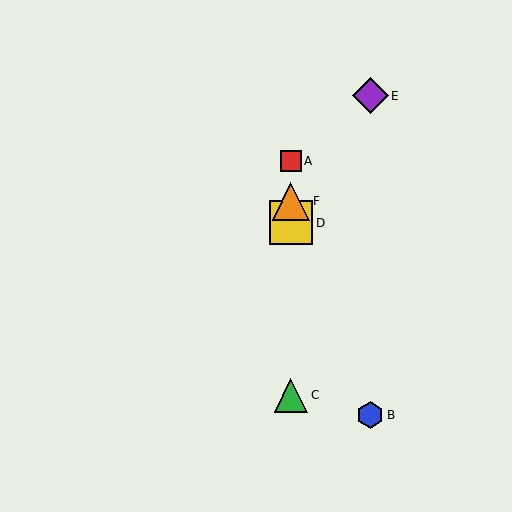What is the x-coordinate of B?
Object B is at x≈370.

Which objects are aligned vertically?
Objects A, C, D, F are aligned vertically.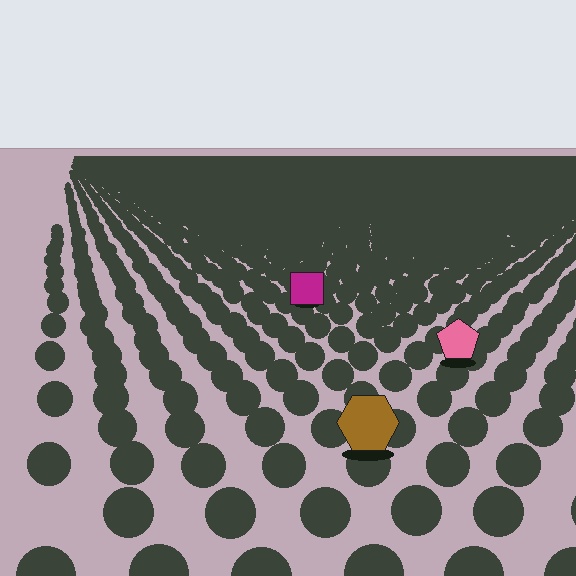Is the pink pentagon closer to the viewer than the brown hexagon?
No. The brown hexagon is closer — you can tell from the texture gradient: the ground texture is coarser near it.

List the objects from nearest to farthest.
From nearest to farthest: the brown hexagon, the pink pentagon, the magenta square.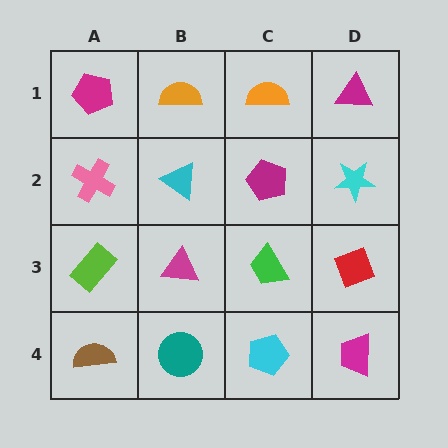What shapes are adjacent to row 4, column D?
A red diamond (row 3, column D), a cyan pentagon (row 4, column C).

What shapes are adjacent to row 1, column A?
A pink cross (row 2, column A), an orange semicircle (row 1, column B).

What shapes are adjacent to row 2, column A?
A magenta pentagon (row 1, column A), a lime rectangle (row 3, column A), a cyan triangle (row 2, column B).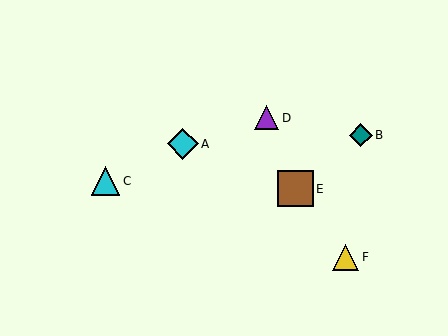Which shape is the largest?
The brown square (labeled E) is the largest.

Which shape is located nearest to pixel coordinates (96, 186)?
The cyan triangle (labeled C) at (105, 181) is nearest to that location.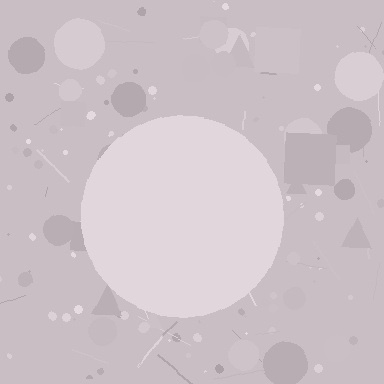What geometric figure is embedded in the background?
A circle is embedded in the background.